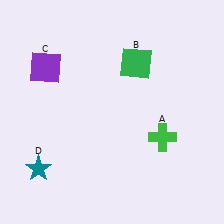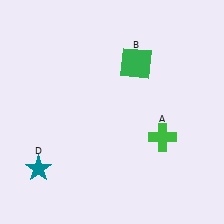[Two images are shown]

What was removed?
The purple square (C) was removed in Image 2.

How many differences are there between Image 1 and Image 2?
There is 1 difference between the two images.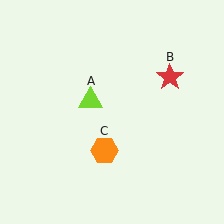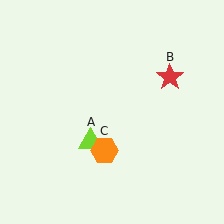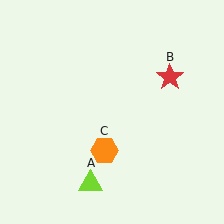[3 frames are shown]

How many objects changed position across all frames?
1 object changed position: lime triangle (object A).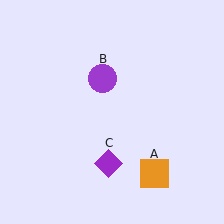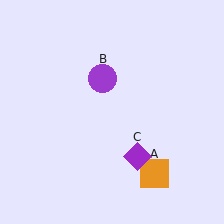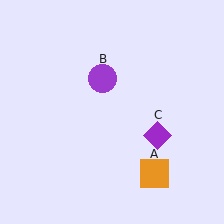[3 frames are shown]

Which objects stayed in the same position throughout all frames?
Orange square (object A) and purple circle (object B) remained stationary.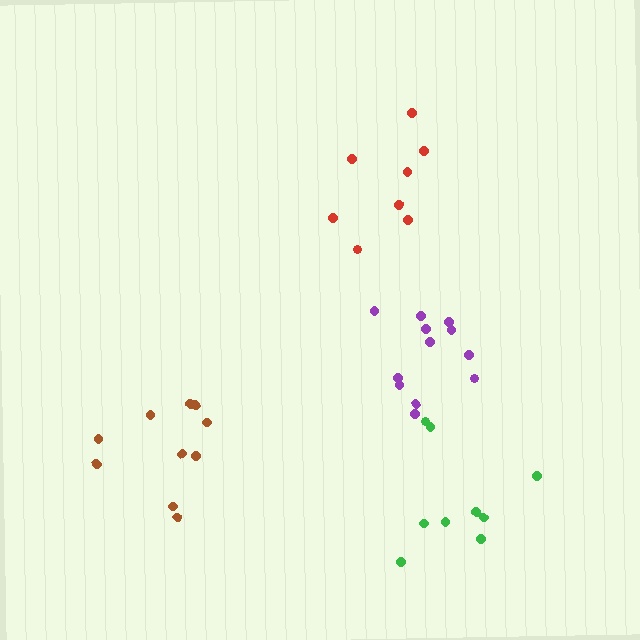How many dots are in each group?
Group 1: 10 dots, Group 2: 12 dots, Group 3: 9 dots, Group 4: 8 dots (39 total).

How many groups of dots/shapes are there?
There are 4 groups.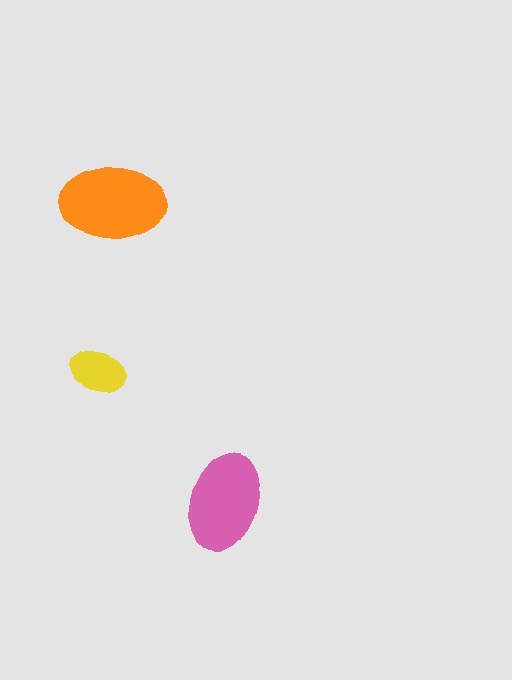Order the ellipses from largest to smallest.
the orange one, the pink one, the yellow one.